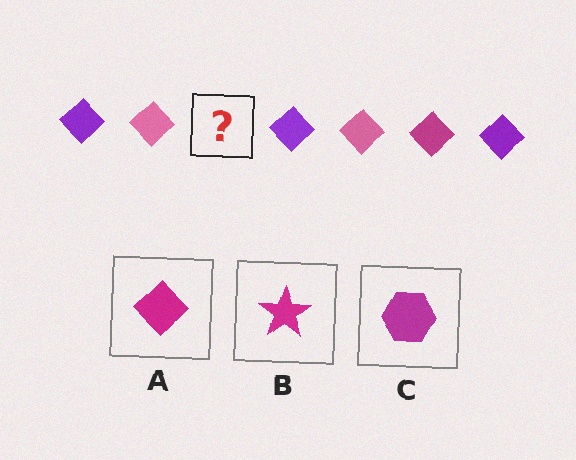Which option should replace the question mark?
Option A.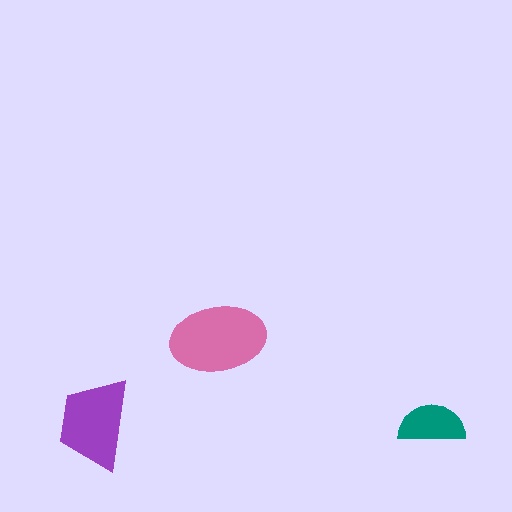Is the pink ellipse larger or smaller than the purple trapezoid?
Larger.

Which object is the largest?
The pink ellipse.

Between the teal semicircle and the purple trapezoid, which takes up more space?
The purple trapezoid.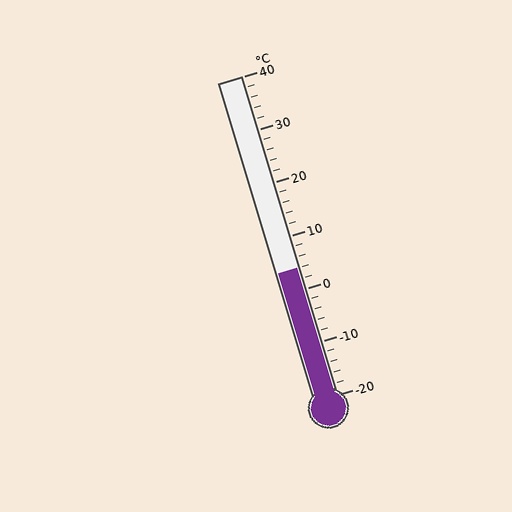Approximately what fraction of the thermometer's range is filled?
The thermometer is filled to approximately 40% of its range.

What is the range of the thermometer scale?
The thermometer scale ranges from -20°C to 40°C.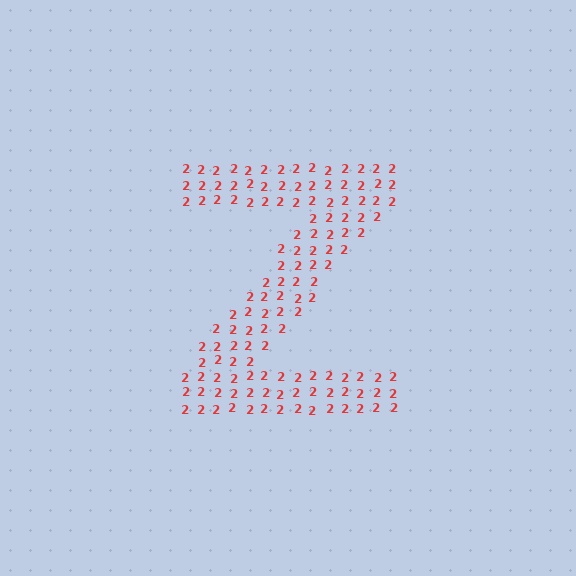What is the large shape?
The large shape is the letter Z.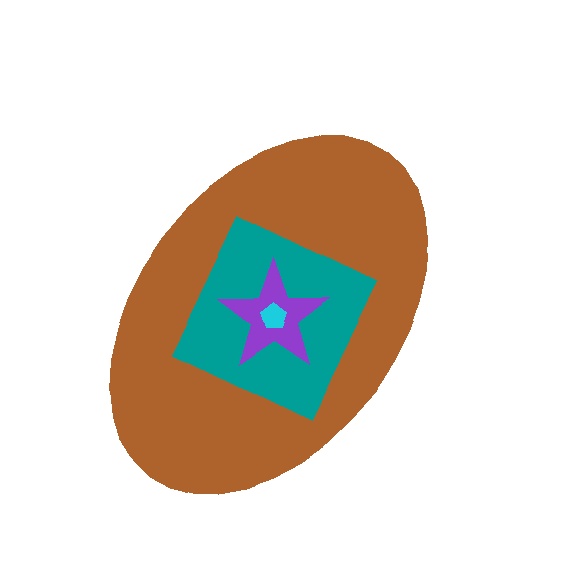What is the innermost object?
The cyan pentagon.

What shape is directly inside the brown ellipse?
The teal square.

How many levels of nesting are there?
4.